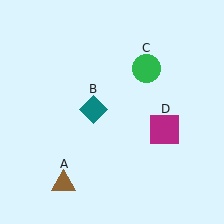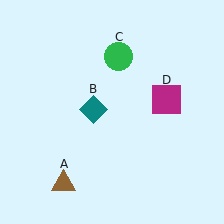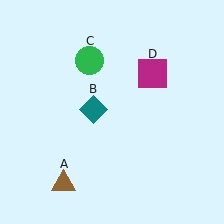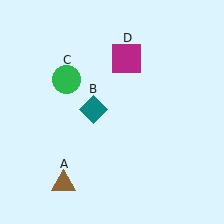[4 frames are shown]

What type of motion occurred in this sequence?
The green circle (object C), magenta square (object D) rotated counterclockwise around the center of the scene.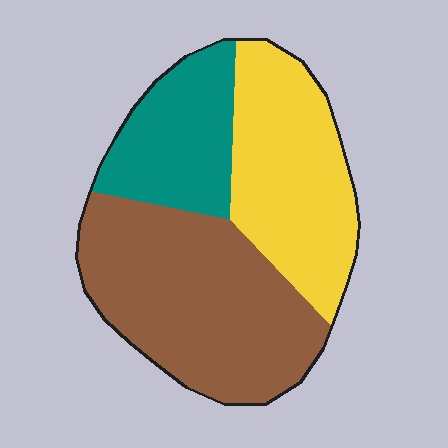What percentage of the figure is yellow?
Yellow covers around 35% of the figure.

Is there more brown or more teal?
Brown.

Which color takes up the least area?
Teal, at roughly 20%.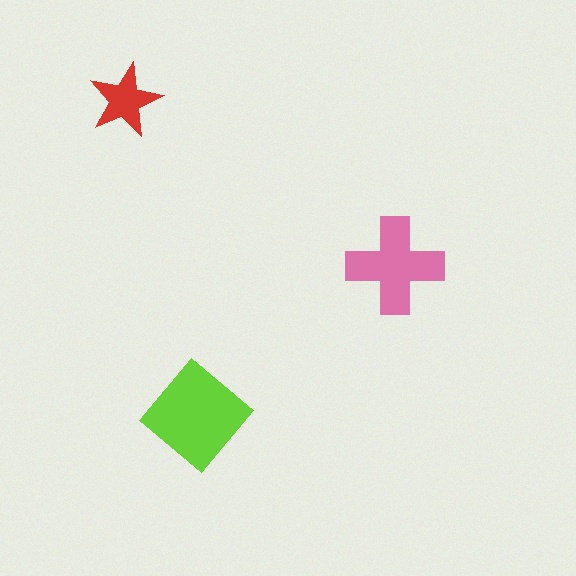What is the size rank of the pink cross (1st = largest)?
2nd.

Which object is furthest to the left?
The red star is leftmost.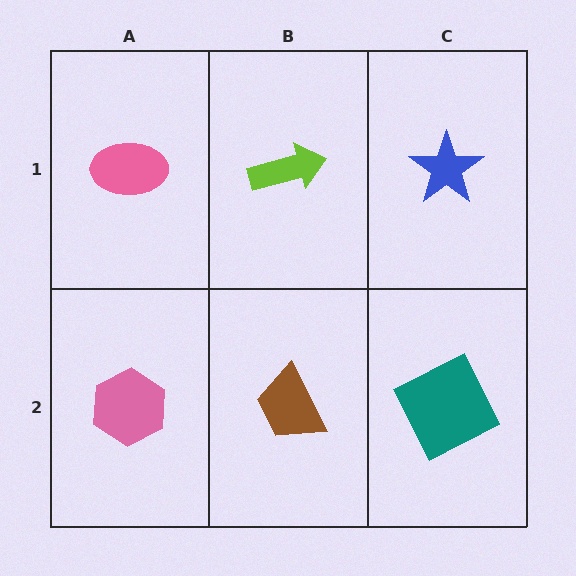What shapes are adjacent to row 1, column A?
A pink hexagon (row 2, column A), a lime arrow (row 1, column B).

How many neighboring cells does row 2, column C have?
2.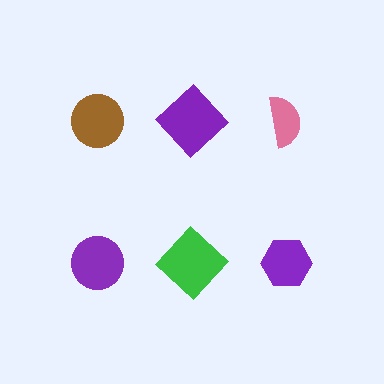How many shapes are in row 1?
3 shapes.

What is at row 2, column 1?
A purple circle.